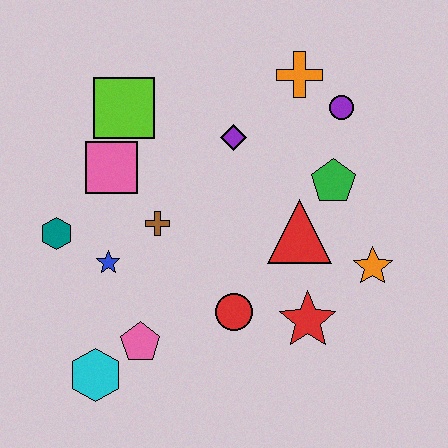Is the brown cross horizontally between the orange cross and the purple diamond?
No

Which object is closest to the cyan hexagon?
The pink pentagon is closest to the cyan hexagon.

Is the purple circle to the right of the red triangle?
Yes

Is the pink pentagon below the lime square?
Yes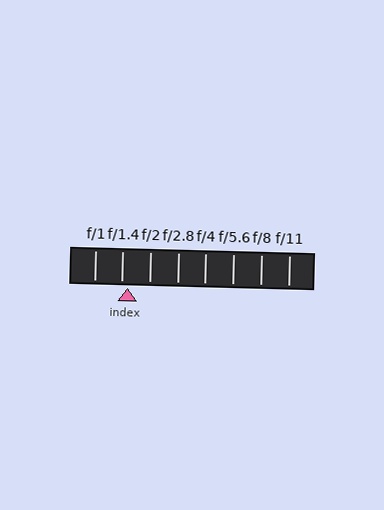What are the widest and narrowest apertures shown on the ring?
The widest aperture shown is f/1 and the narrowest is f/11.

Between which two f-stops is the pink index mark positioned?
The index mark is between f/1.4 and f/2.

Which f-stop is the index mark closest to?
The index mark is closest to f/1.4.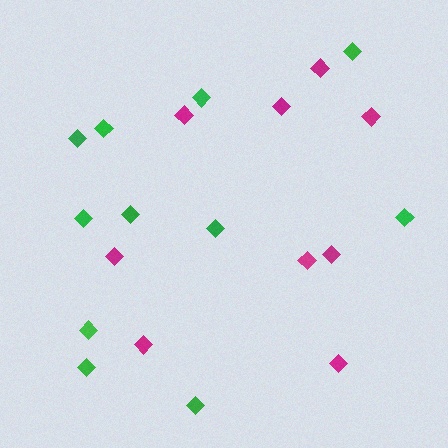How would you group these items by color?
There are 2 groups: one group of green diamonds (11) and one group of magenta diamonds (9).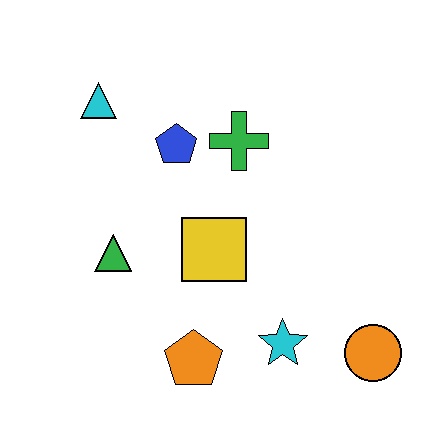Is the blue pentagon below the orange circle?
No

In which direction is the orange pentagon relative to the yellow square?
The orange pentagon is below the yellow square.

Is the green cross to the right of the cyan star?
No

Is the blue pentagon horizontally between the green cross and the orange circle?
No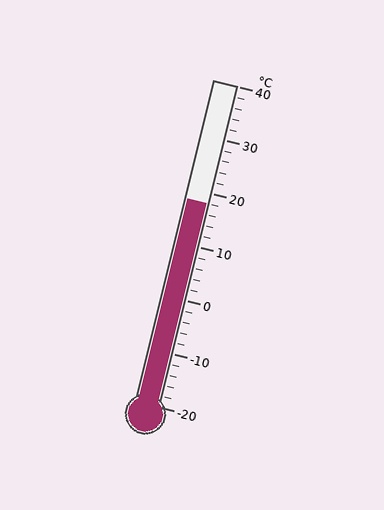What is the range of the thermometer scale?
The thermometer scale ranges from -20°C to 40°C.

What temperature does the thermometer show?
The thermometer shows approximately 18°C.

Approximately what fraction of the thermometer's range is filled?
The thermometer is filled to approximately 65% of its range.